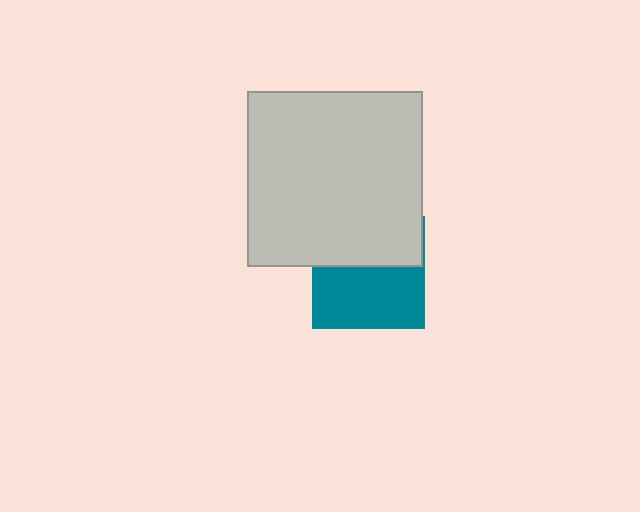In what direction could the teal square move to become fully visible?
The teal square could move down. That would shift it out from behind the light gray square entirely.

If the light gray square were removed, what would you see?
You would see the complete teal square.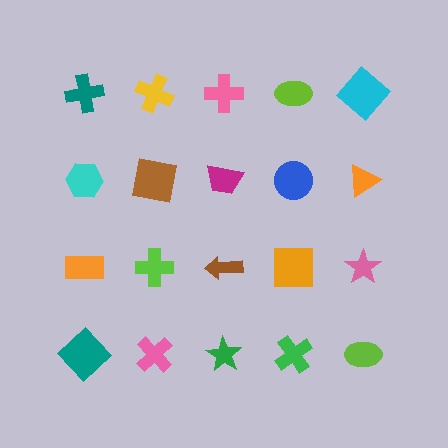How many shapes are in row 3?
5 shapes.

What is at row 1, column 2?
A yellow cross.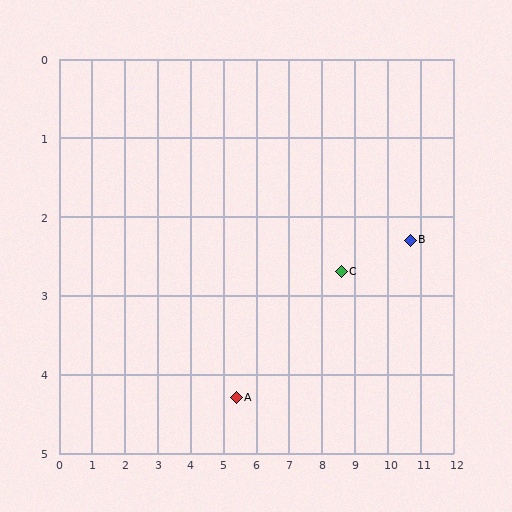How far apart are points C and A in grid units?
Points C and A are about 3.6 grid units apart.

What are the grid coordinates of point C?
Point C is at approximately (8.6, 2.7).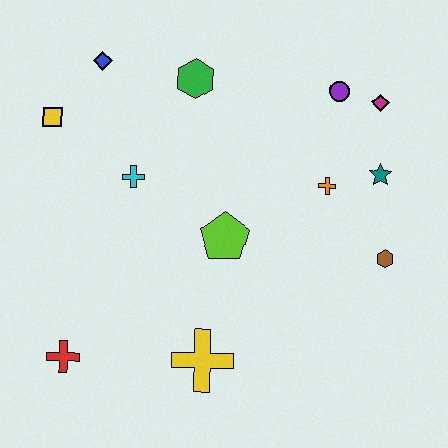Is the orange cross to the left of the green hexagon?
No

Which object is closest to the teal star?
The orange cross is closest to the teal star.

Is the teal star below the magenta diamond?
Yes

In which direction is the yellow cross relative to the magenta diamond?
The yellow cross is below the magenta diamond.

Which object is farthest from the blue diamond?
The brown hexagon is farthest from the blue diamond.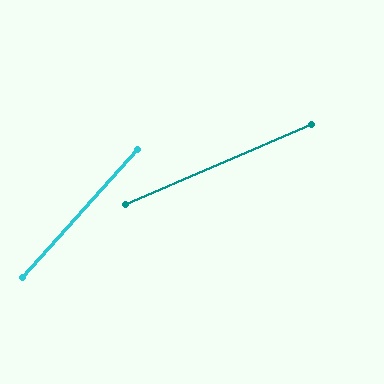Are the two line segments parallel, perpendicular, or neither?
Neither parallel nor perpendicular — they differ by about 25°.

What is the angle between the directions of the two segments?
Approximately 25 degrees.